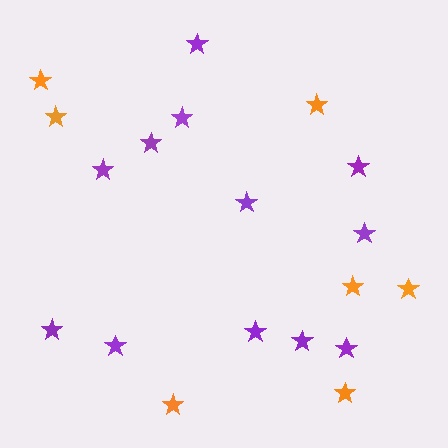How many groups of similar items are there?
There are 2 groups: one group of orange stars (7) and one group of purple stars (12).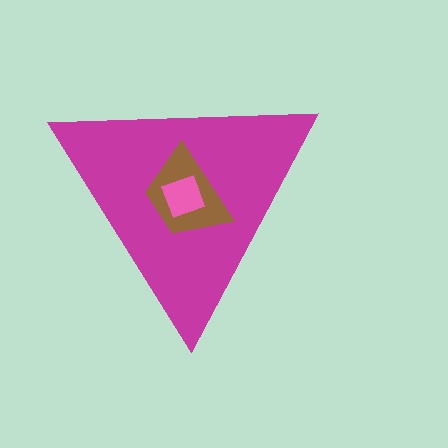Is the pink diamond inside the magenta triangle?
Yes.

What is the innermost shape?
The pink diamond.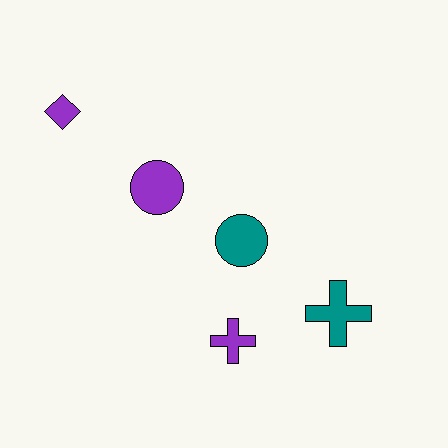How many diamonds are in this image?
There is 1 diamond.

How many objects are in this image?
There are 5 objects.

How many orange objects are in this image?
There are no orange objects.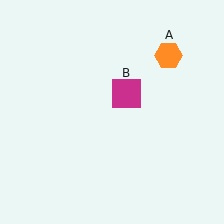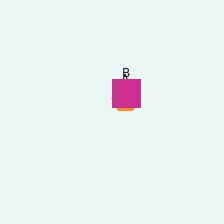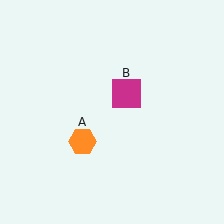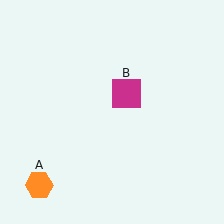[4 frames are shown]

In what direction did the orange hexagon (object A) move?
The orange hexagon (object A) moved down and to the left.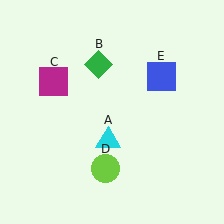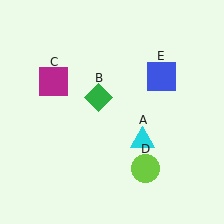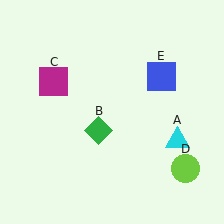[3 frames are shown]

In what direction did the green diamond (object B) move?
The green diamond (object B) moved down.